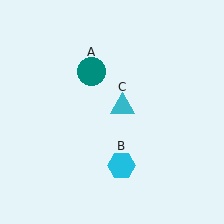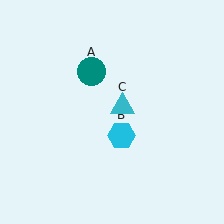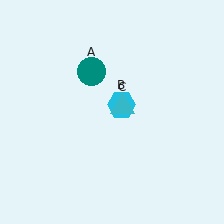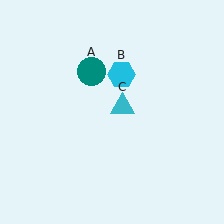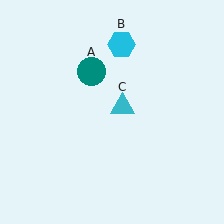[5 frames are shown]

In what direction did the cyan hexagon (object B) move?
The cyan hexagon (object B) moved up.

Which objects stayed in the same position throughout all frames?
Teal circle (object A) and cyan triangle (object C) remained stationary.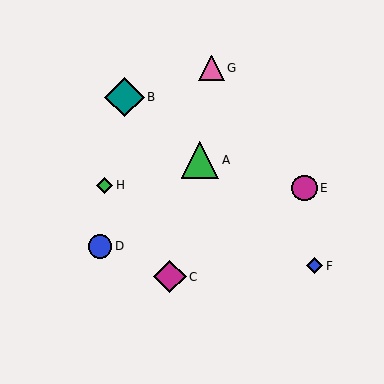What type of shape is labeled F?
Shape F is a blue diamond.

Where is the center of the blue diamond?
The center of the blue diamond is at (315, 266).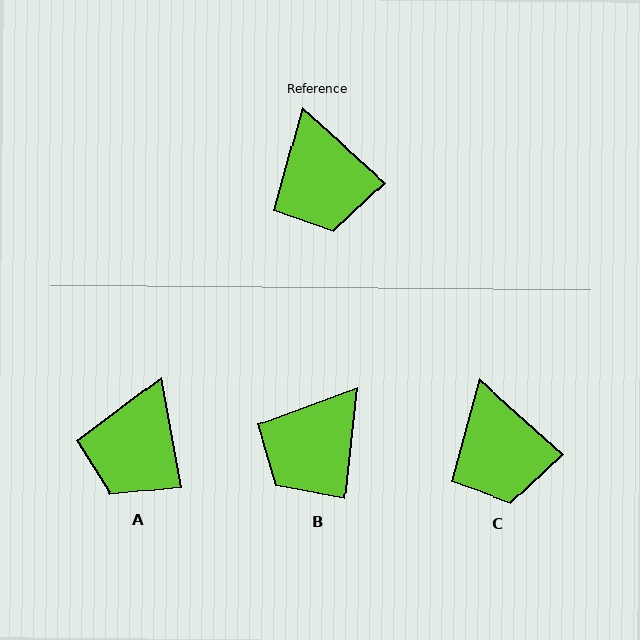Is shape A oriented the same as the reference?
No, it is off by about 38 degrees.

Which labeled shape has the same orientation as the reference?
C.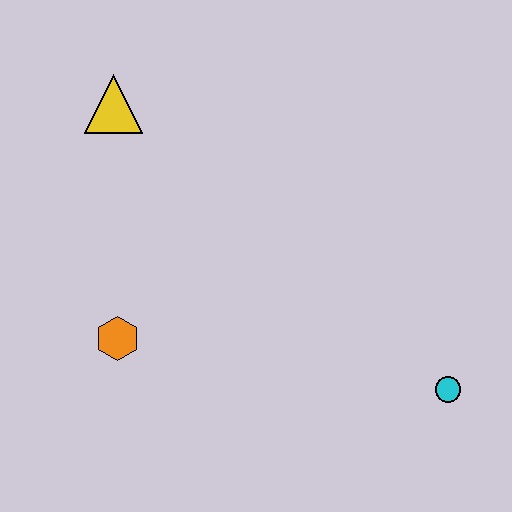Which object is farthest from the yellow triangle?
The cyan circle is farthest from the yellow triangle.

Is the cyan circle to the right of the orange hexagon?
Yes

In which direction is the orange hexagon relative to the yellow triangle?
The orange hexagon is below the yellow triangle.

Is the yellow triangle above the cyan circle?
Yes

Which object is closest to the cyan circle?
The orange hexagon is closest to the cyan circle.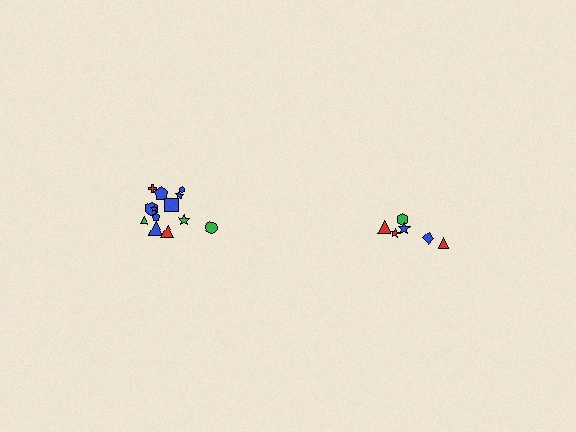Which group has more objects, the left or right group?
The left group.